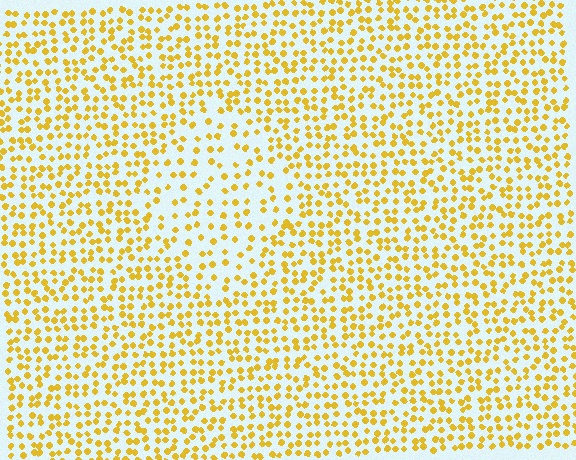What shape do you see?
I see a diamond.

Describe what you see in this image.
The image contains small yellow elements arranged at two different densities. A diamond-shaped region is visible where the elements are less densely packed than the surrounding area.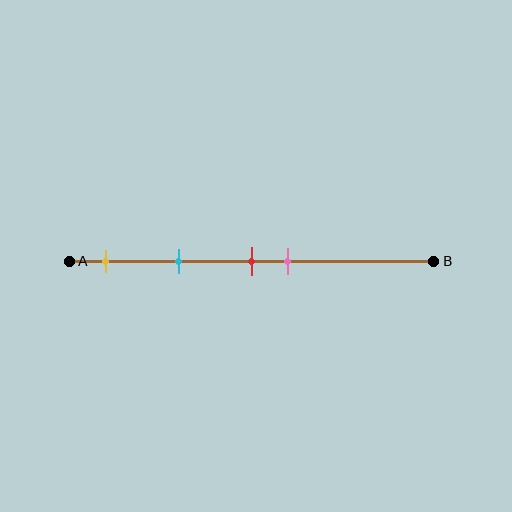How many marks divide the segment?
There are 4 marks dividing the segment.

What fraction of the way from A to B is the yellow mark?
The yellow mark is approximately 10% (0.1) of the way from A to B.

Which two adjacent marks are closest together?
The red and pink marks are the closest adjacent pair.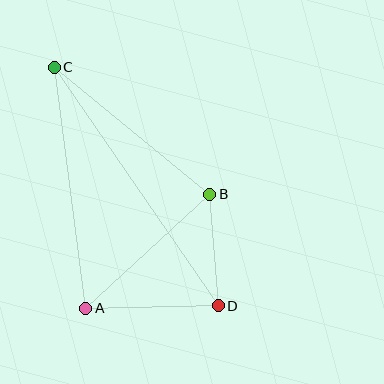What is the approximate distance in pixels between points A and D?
The distance between A and D is approximately 132 pixels.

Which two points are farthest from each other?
Points C and D are farthest from each other.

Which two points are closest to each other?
Points B and D are closest to each other.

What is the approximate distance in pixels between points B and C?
The distance between B and C is approximately 201 pixels.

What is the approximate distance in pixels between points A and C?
The distance between A and C is approximately 243 pixels.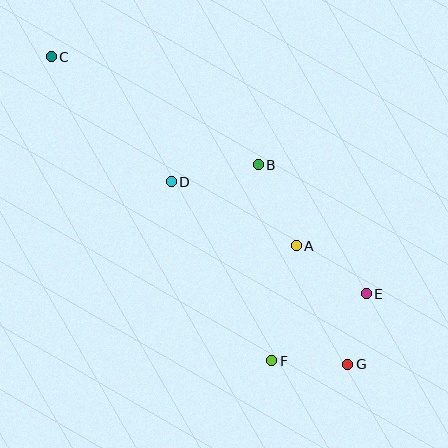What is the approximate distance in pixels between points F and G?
The distance between F and G is approximately 76 pixels.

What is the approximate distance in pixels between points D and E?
The distance between D and E is approximately 225 pixels.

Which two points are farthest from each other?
Points C and G are farthest from each other.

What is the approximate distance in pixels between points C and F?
The distance between C and F is approximately 375 pixels.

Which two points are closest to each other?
Points E and G are closest to each other.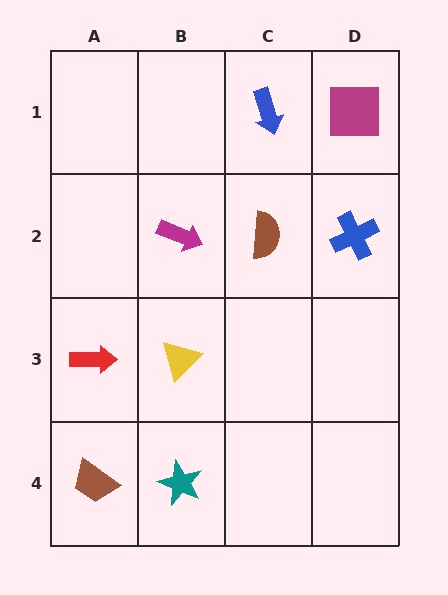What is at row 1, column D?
A magenta square.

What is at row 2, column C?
A brown semicircle.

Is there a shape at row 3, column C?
No, that cell is empty.